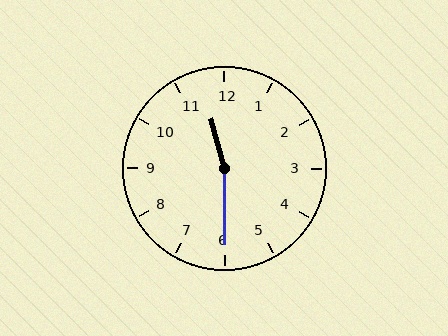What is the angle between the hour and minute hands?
Approximately 165 degrees.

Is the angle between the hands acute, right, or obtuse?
It is obtuse.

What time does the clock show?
11:30.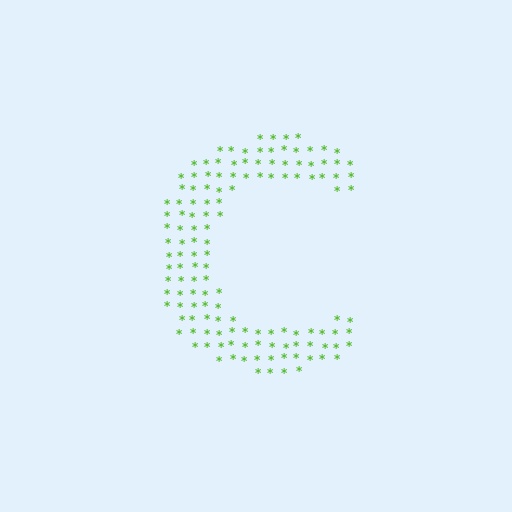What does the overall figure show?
The overall figure shows the letter C.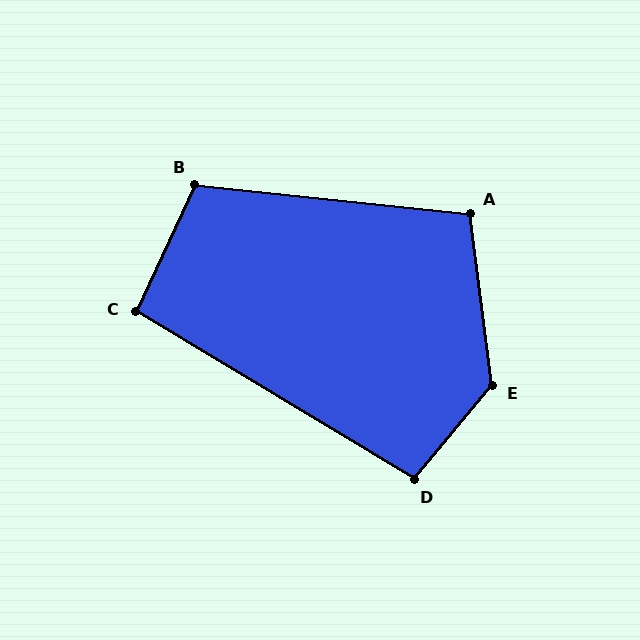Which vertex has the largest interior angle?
E, at approximately 133 degrees.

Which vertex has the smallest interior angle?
C, at approximately 96 degrees.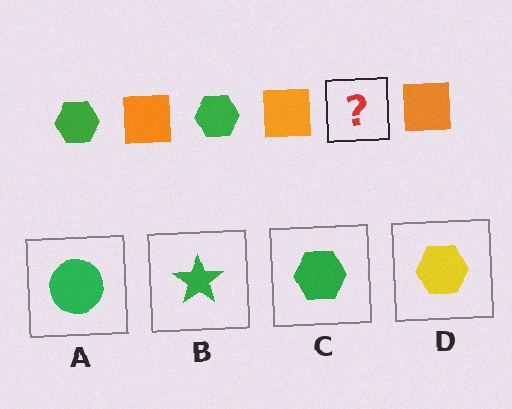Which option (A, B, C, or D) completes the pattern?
C.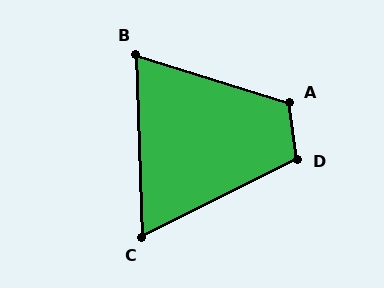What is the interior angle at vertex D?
Approximately 109 degrees (obtuse).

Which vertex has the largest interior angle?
A, at approximately 115 degrees.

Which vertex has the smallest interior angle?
C, at approximately 65 degrees.